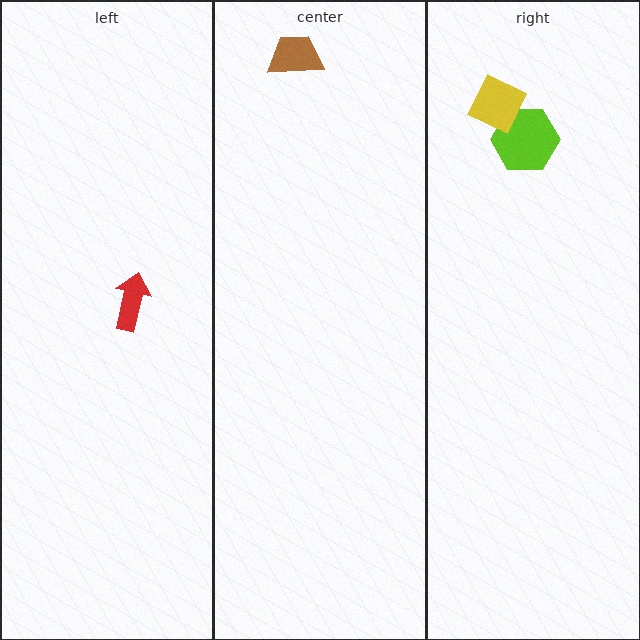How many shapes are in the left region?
1.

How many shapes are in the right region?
2.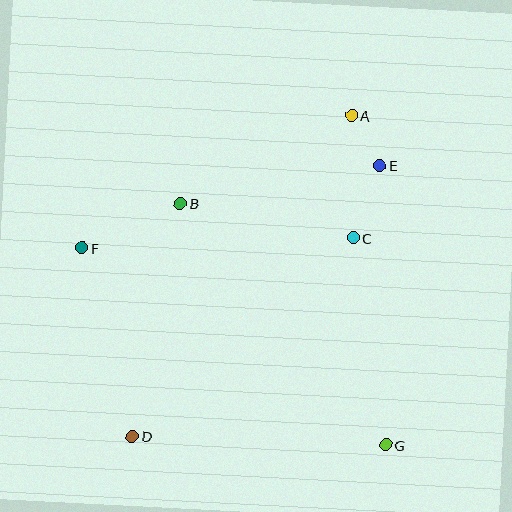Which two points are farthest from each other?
Points A and D are farthest from each other.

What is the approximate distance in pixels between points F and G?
The distance between F and G is approximately 362 pixels.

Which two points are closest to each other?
Points A and E are closest to each other.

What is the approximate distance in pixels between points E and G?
The distance between E and G is approximately 279 pixels.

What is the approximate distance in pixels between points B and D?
The distance between B and D is approximately 238 pixels.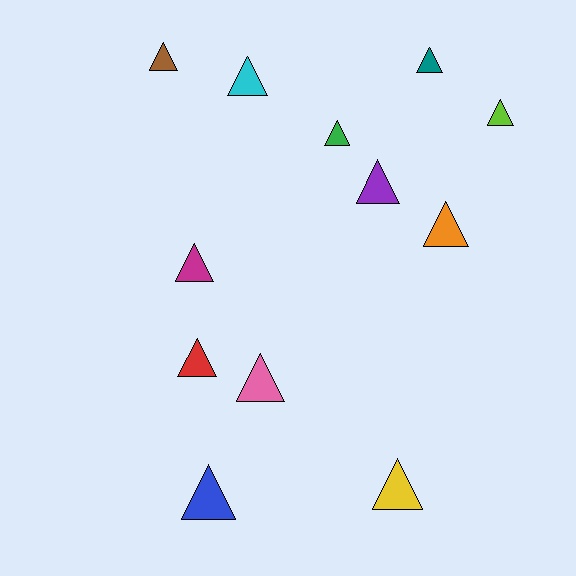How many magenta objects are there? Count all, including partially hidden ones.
There is 1 magenta object.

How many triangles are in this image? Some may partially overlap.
There are 12 triangles.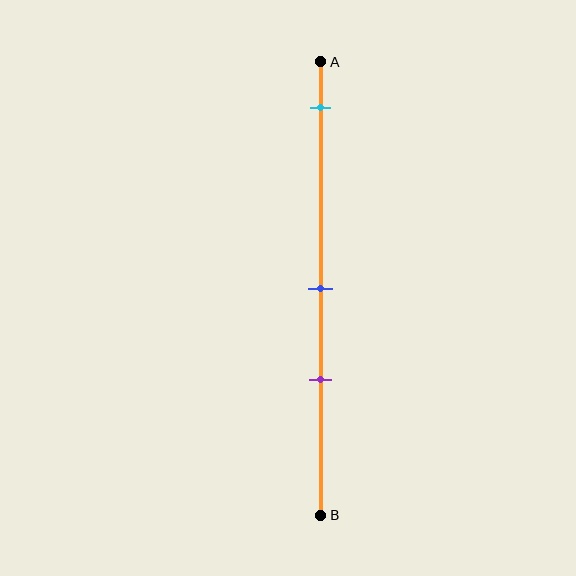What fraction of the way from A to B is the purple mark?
The purple mark is approximately 70% (0.7) of the way from A to B.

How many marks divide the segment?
There are 3 marks dividing the segment.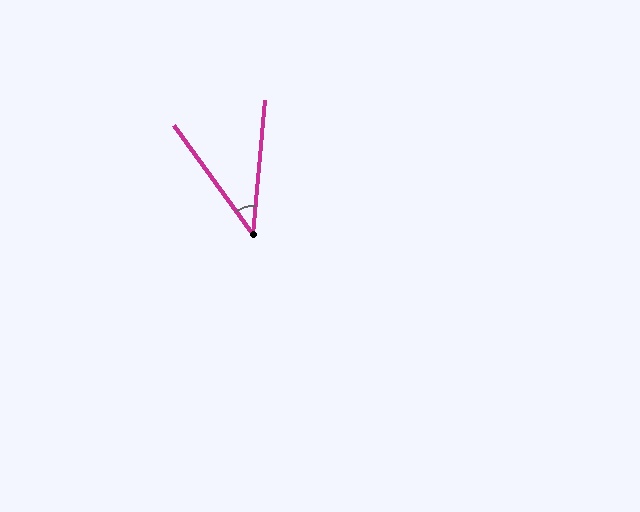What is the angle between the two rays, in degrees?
Approximately 41 degrees.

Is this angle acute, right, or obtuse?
It is acute.